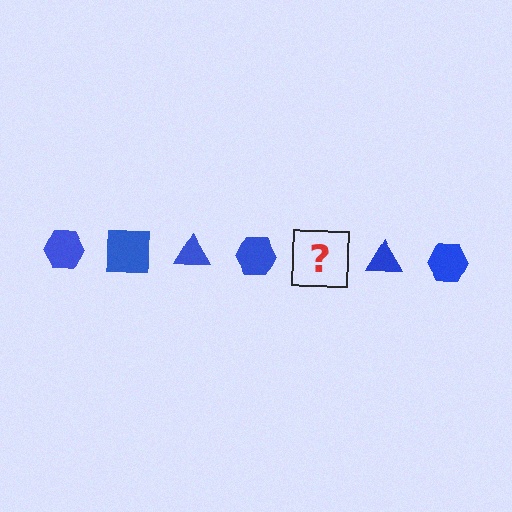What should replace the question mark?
The question mark should be replaced with a blue square.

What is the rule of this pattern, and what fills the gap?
The rule is that the pattern cycles through hexagon, square, triangle shapes in blue. The gap should be filled with a blue square.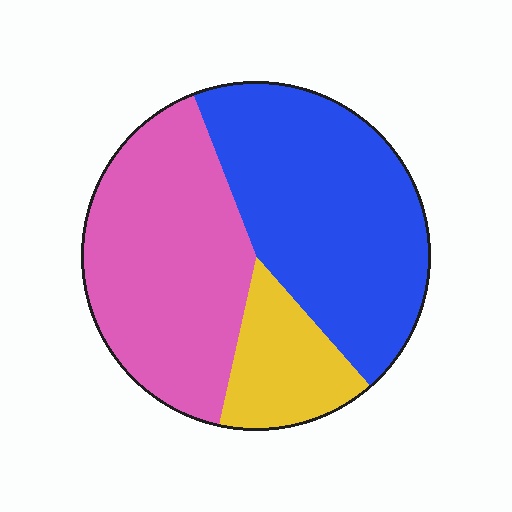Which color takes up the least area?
Yellow, at roughly 15%.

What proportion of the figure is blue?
Blue covers roughly 45% of the figure.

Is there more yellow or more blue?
Blue.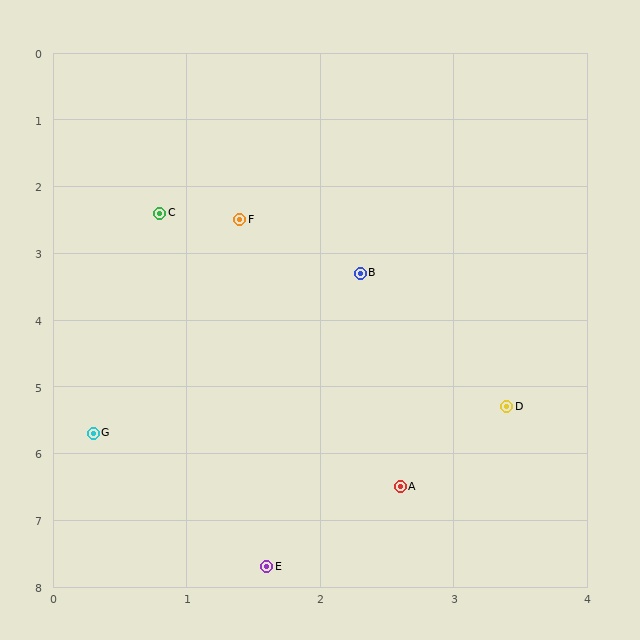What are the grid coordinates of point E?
Point E is at approximately (1.6, 7.7).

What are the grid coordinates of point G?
Point G is at approximately (0.3, 5.7).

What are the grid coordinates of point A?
Point A is at approximately (2.6, 6.5).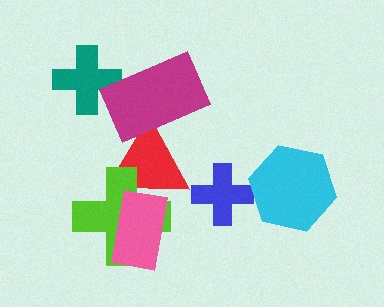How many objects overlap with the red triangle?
3 objects overlap with the red triangle.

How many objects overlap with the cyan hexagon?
0 objects overlap with the cyan hexagon.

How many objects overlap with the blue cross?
0 objects overlap with the blue cross.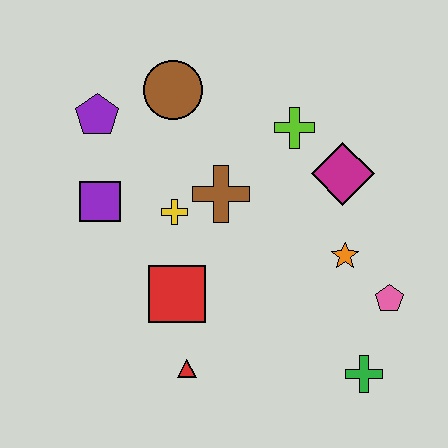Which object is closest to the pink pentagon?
The orange star is closest to the pink pentagon.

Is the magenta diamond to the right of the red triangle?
Yes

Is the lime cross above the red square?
Yes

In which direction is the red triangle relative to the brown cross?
The red triangle is below the brown cross.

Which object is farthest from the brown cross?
The green cross is farthest from the brown cross.